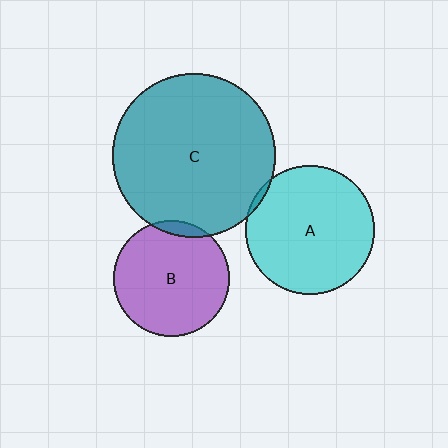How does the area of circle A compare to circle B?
Approximately 1.2 times.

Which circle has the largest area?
Circle C (teal).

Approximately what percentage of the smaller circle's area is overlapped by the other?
Approximately 5%.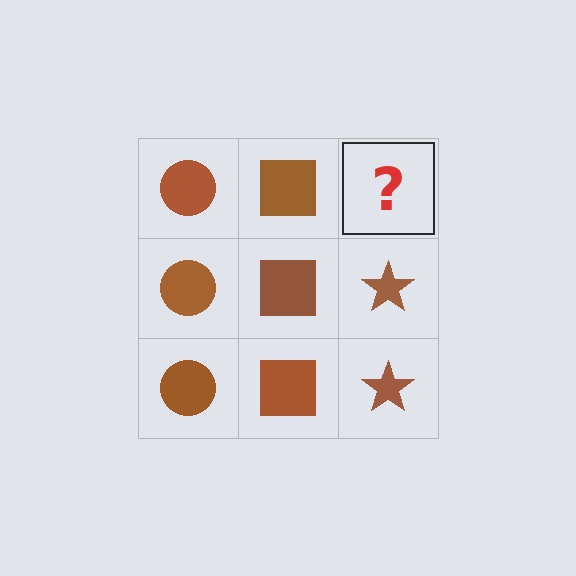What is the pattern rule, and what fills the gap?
The rule is that each column has a consistent shape. The gap should be filled with a brown star.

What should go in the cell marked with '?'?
The missing cell should contain a brown star.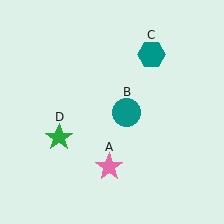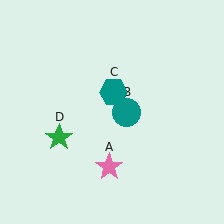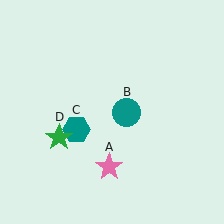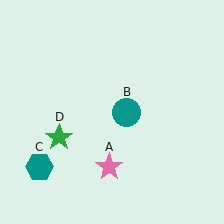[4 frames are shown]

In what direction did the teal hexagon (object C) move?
The teal hexagon (object C) moved down and to the left.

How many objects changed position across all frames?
1 object changed position: teal hexagon (object C).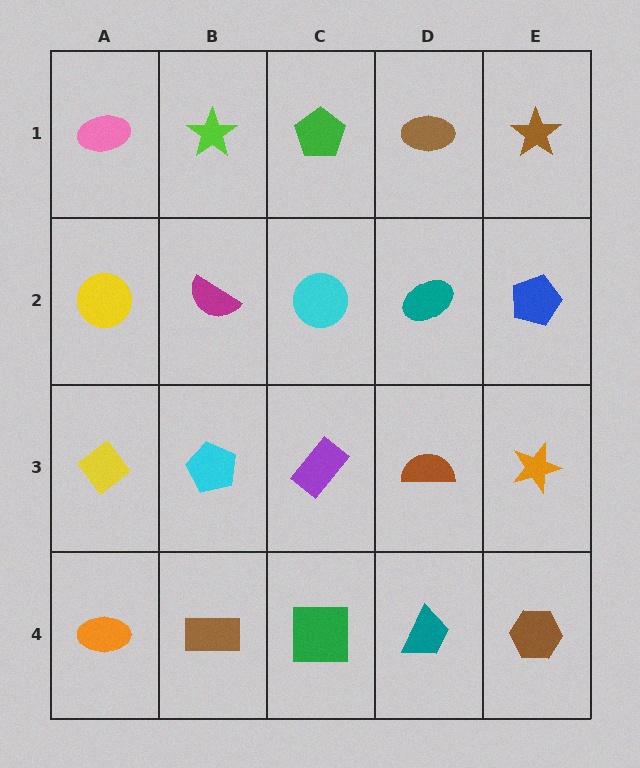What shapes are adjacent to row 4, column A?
A yellow diamond (row 3, column A), a brown rectangle (row 4, column B).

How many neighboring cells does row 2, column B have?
4.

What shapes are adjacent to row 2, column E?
A brown star (row 1, column E), an orange star (row 3, column E), a teal ellipse (row 2, column D).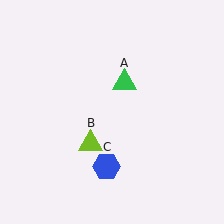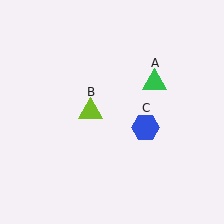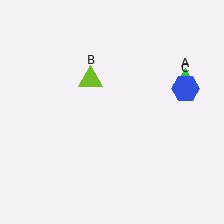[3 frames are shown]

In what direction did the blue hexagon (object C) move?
The blue hexagon (object C) moved up and to the right.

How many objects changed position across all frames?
3 objects changed position: green triangle (object A), lime triangle (object B), blue hexagon (object C).